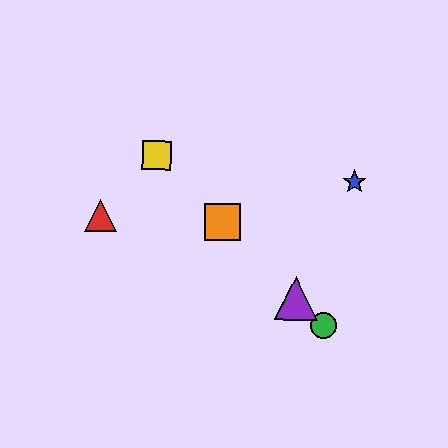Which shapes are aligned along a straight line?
The green circle, the yellow square, the purple triangle, the orange square are aligned along a straight line.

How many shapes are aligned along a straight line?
4 shapes (the green circle, the yellow square, the purple triangle, the orange square) are aligned along a straight line.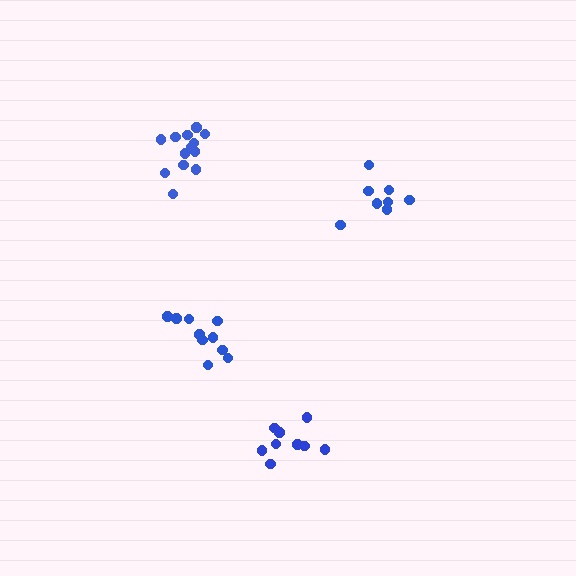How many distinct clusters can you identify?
There are 4 distinct clusters.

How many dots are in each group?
Group 1: 8 dots, Group 2: 13 dots, Group 3: 10 dots, Group 4: 9 dots (40 total).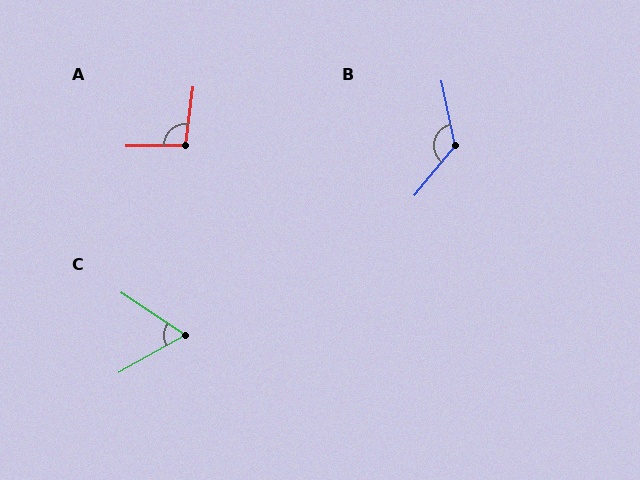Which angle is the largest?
B, at approximately 129 degrees.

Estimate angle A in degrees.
Approximately 98 degrees.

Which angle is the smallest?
C, at approximately 63 degrees.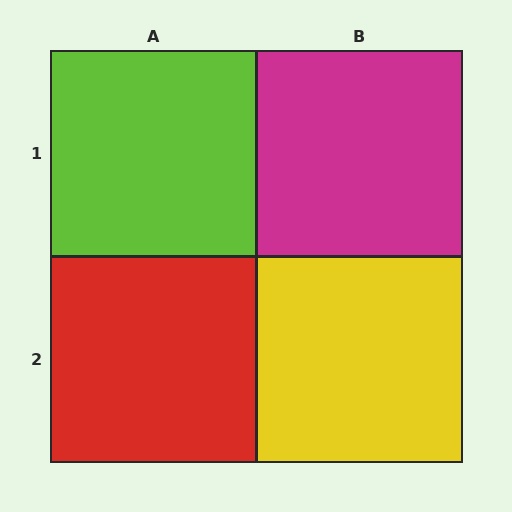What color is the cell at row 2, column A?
Red.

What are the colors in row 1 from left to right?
Lime, magenta.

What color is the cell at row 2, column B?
Yellow.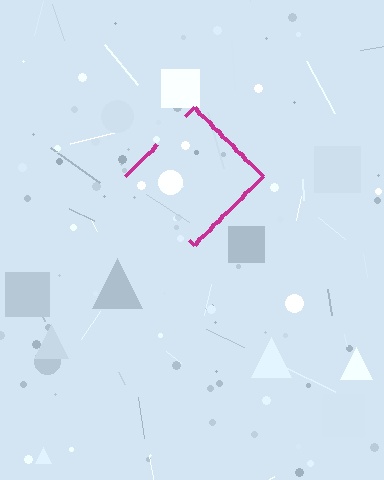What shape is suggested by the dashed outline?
The dashed outline suggests a diamond.